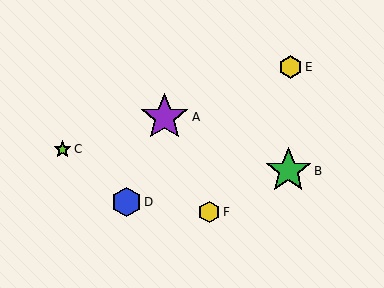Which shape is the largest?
The purple star (labeled A) is the largest.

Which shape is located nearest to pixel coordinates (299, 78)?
The yellow hexagon (labeled E) at (290, 67) is nearest to that location.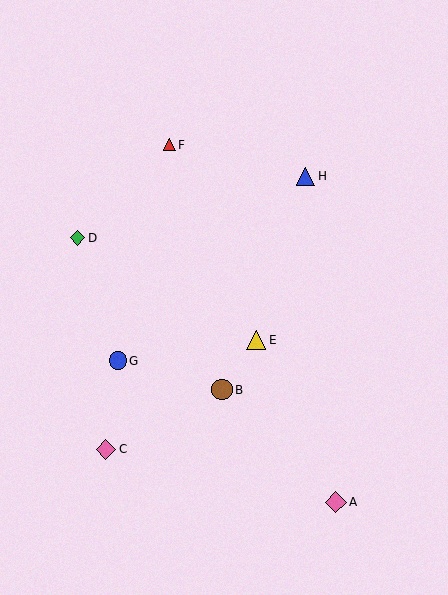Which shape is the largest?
The pink diamond (labeled A) is the largest.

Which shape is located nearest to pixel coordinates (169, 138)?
The red triangle (labeled F) at (169, 145) is nearest to that location.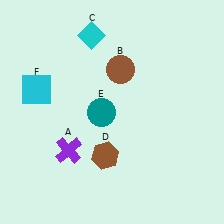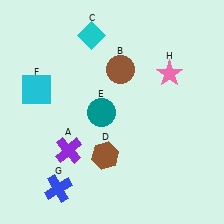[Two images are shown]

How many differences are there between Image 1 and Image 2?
There are 2 differences between the two images.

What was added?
A blue cross (G), a pink star (H) were added in Image 2.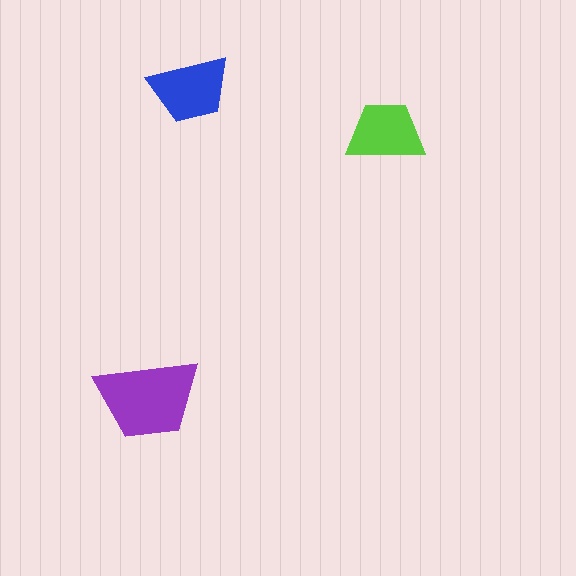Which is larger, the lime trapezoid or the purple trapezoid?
The purple one.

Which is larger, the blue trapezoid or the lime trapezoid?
The blue one.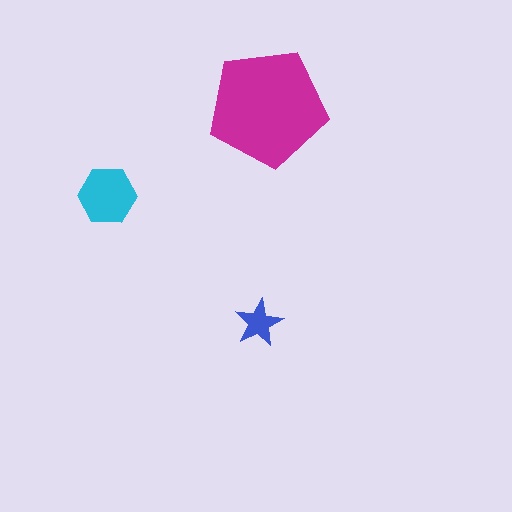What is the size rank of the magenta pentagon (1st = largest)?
1st.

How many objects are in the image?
There are 3 objects in the image.